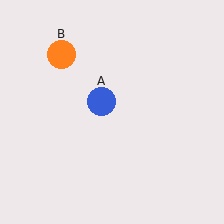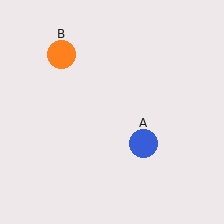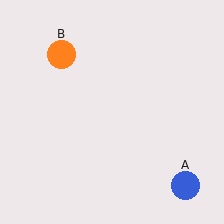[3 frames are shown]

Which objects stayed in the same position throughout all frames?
Orange circle (object B) remained stationary.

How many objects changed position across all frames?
1 object changed position: blue circle (object A).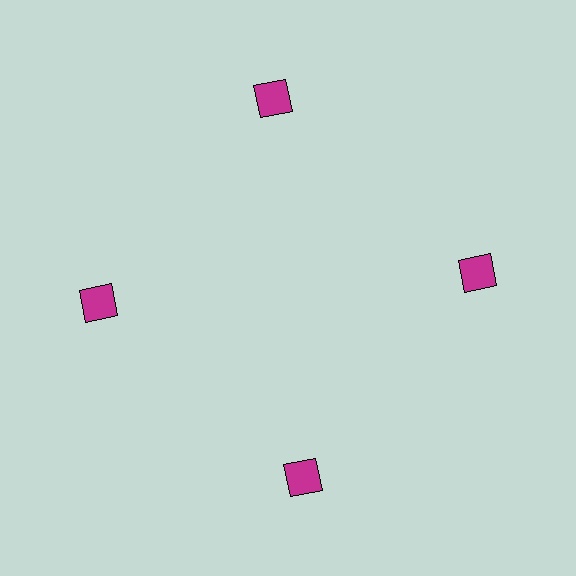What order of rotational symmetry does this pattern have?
This pattern has 4-fold rotational symmetry.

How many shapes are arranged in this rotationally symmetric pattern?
There are 4 shapes, arranged in 4 groups of 1.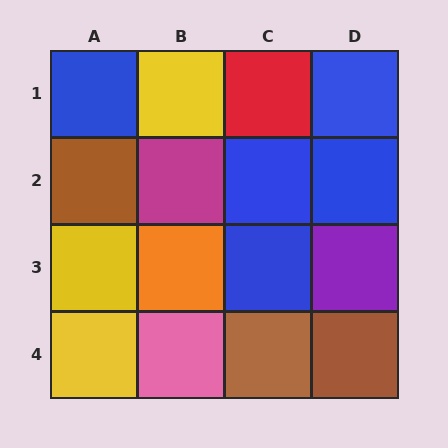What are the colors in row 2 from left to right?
Brown, magenta, blue, blue.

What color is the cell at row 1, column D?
Blue.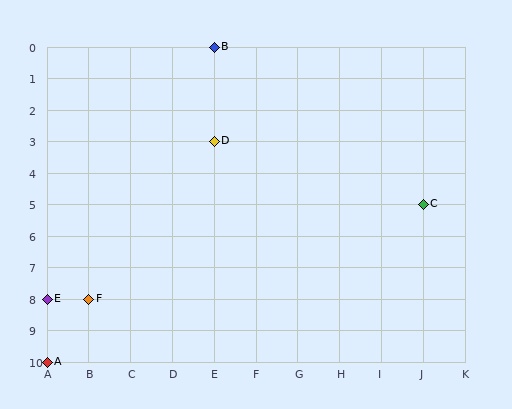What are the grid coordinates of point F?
Point F is at grid coordinates (B, 8).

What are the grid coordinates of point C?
Point C is at grid coordinates (J, 5).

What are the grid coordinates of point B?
Point B is at grid coordinates (E, 0).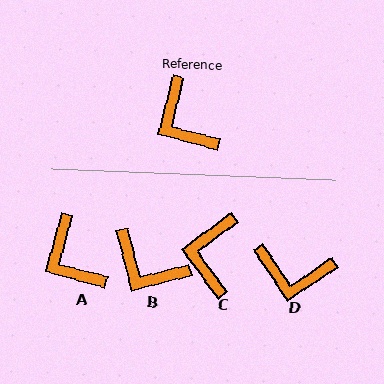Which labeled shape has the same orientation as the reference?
A.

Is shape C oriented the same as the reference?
No, it is off by about 39 degrees.